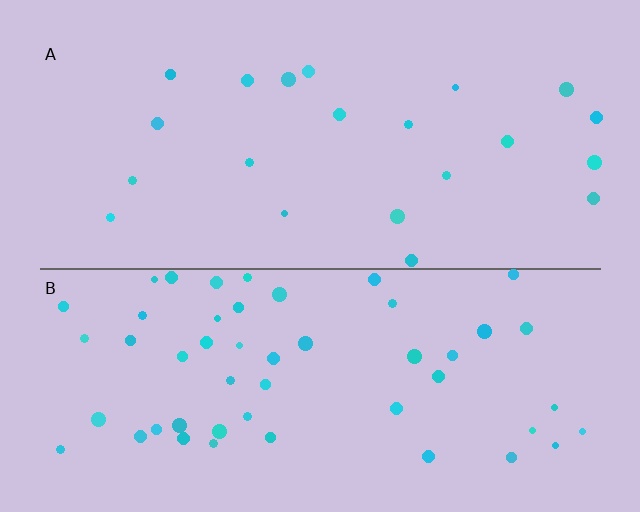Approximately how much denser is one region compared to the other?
Approximately 2.4× — region B over region A.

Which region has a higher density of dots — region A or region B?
B (the bottom).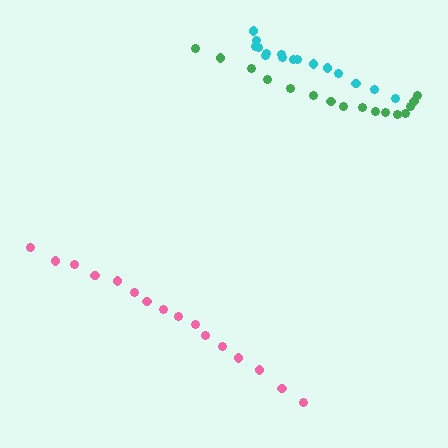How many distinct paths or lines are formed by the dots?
There are 3 distinct paths.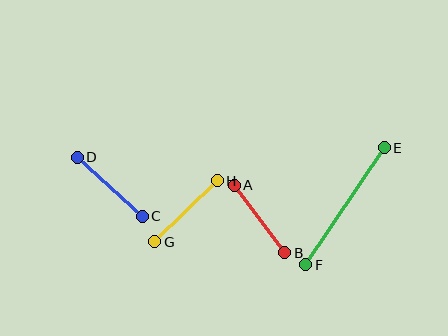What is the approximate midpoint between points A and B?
The midpoint is at approximately (260, 219) pixels.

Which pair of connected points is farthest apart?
Points E and F are farthest apart.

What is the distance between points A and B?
The distance is approximately 84 pixels.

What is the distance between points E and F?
The distance is approximately 141 pixels.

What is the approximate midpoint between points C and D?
The midpoint is at approximately (110, 187) pixels.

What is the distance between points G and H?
The distance is approximately 88 pixels.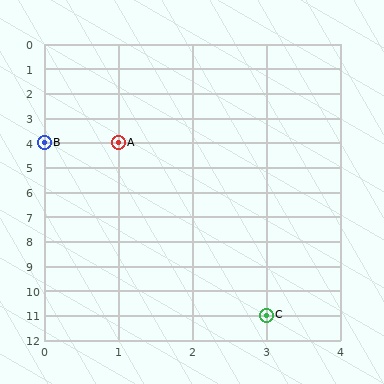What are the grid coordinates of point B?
Point B is at grid coordinates (0, 4).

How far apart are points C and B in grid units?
Points C and B are 3 columns and 7 rows apart (about 7.6 grid units diagonally).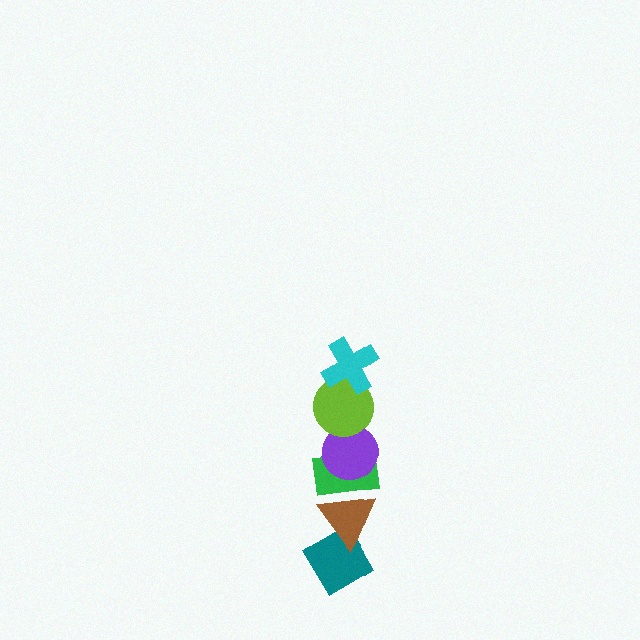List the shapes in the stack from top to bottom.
From top to bottom: the cyan cross, the lime circle, the purple circle, the green rectangle, the brown triangle, the teal diamond.